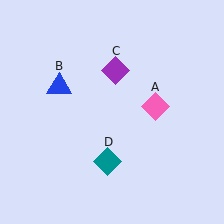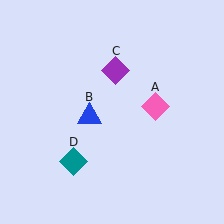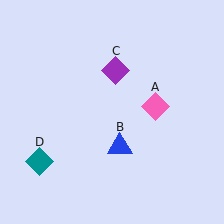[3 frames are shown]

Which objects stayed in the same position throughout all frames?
Pink diamond (object A) and purple diamond (object C) remained stationary.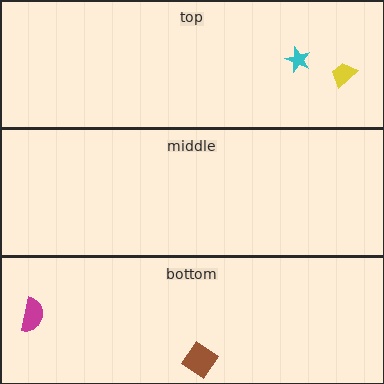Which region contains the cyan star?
The top region.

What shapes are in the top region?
The yellow trapezoid, the cyan star.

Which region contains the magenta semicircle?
The bottom region.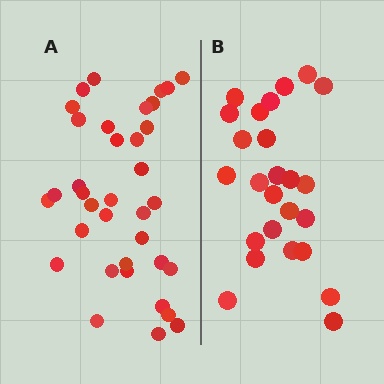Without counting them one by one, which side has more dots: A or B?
Region A (the left region) has more dots.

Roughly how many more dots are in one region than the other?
Region A has roughly 12 or so more dots than region B.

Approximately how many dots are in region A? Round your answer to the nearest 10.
About 40 dots. (The exact count is 36, which rounds to 40.)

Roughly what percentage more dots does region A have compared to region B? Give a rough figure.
About 45% more.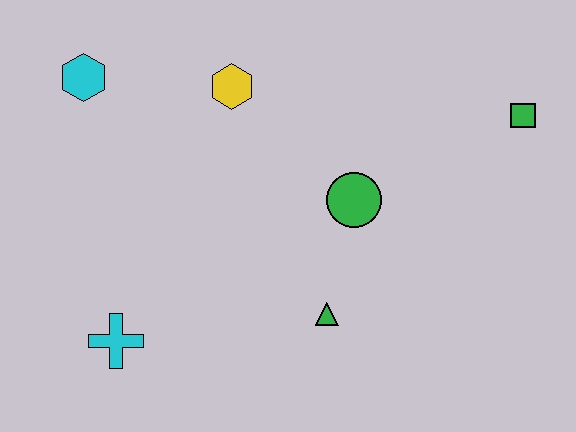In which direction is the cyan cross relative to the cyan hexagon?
The cyan cross is below the cyan hexagon.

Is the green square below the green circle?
No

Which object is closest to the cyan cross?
The green triangle is closest to the cyan cross.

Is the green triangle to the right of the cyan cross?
Yes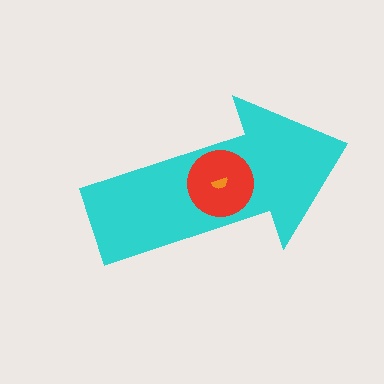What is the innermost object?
The orange semicircle.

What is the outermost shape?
The cyan arrow.